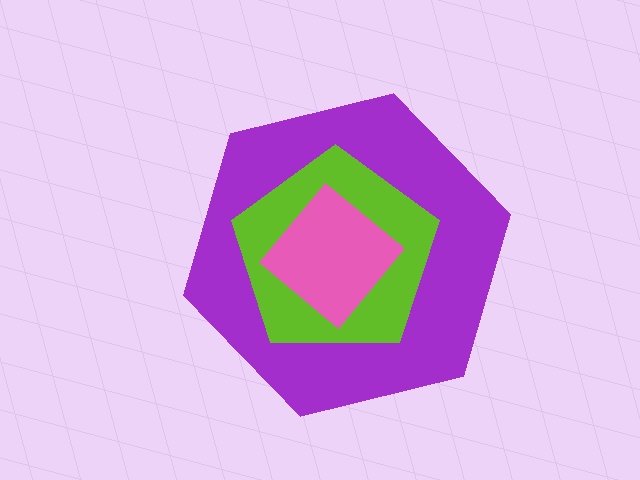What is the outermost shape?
The purple hexagon.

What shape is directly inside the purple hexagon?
The lime pentagon.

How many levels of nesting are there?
3.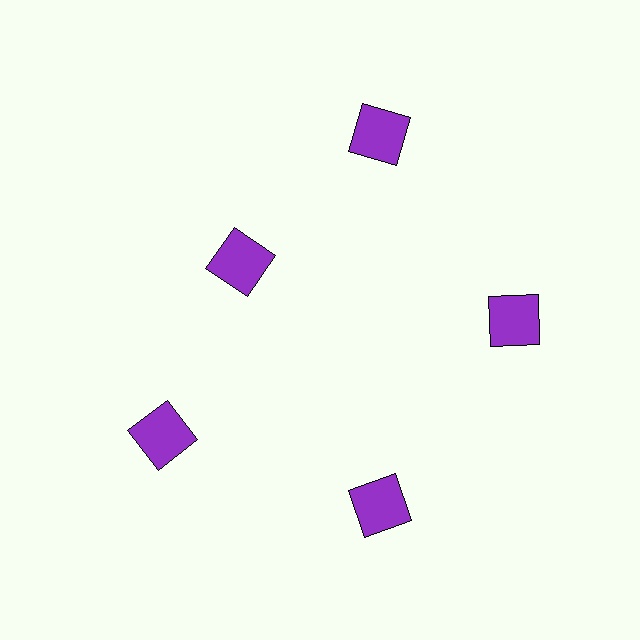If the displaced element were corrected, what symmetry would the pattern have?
It would have 5-fold rotational symmetry — the pattern would map onto itself every 72 degrees.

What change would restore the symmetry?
The symmetry would be restored by moving it outward, back onto the ring so that all 5 squares sit at equal angles and equal distance from the center.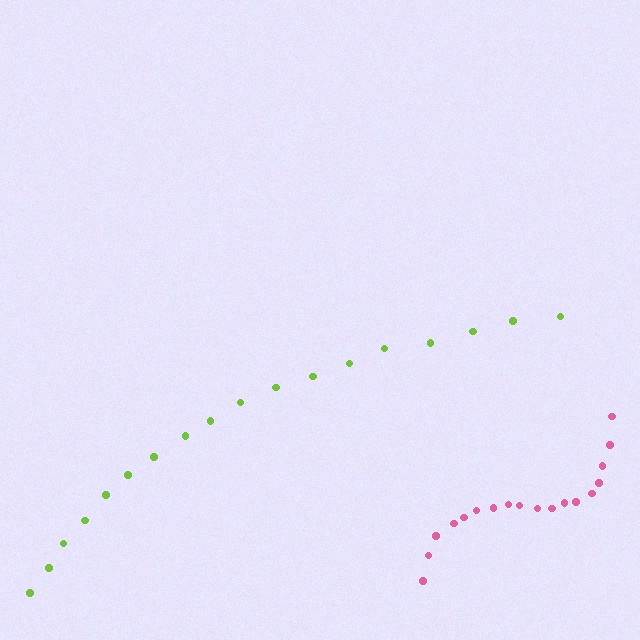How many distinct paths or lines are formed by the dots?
There are 2 distinct paths.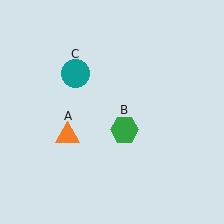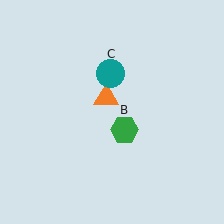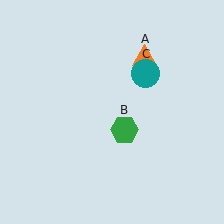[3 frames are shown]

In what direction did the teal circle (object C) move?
The teal circle (object C) moved right.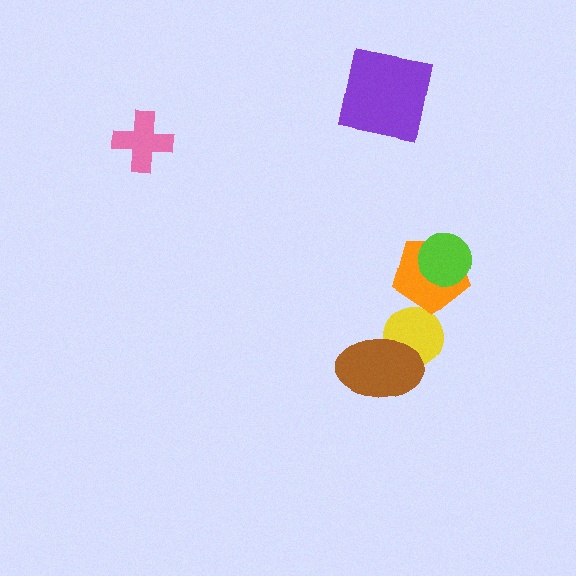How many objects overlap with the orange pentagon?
1 object overlaps with the orange pentagon.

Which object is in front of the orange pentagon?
The lime circle is in front of the orange pentagon.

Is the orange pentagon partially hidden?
Yes, it is partially covered by another shape.